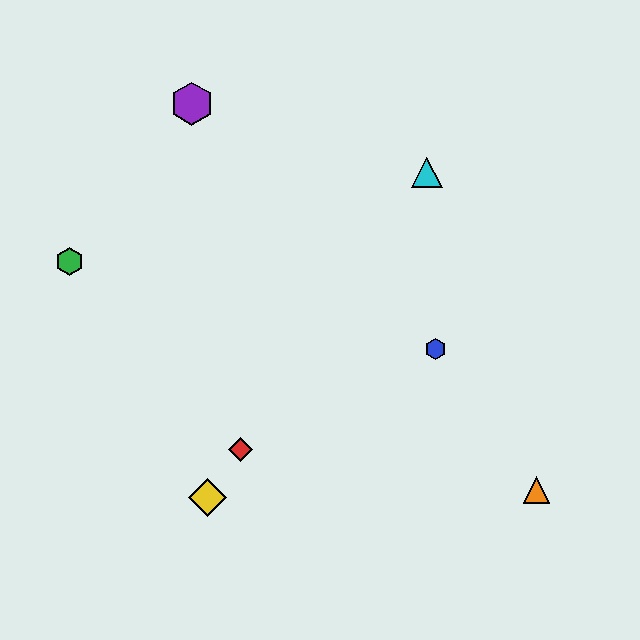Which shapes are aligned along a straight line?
The red diamond, the yellow diamond, the cyan triangle are aligned along a straight line.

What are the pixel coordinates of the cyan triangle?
The cyan triangle is at (427, 173).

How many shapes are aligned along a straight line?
3 shapes (the red diamond, the yellow diamond, the cyan triangle) are aligned along a straight line.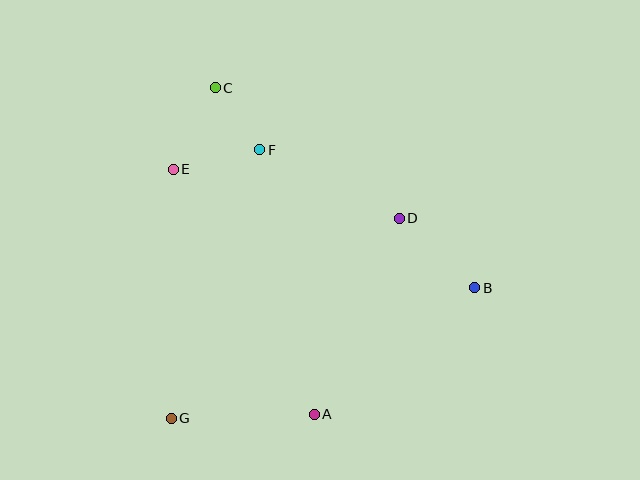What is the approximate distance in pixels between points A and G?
The distance between A and G is approximately 143 pixels.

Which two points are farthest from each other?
Points A and C are farthest from each other.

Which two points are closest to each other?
Points C and F are closest to each other.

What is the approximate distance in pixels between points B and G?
The distance between B and G is approximately 330 pixels.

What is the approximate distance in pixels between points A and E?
The distance between A and E is approximately 283 pixels.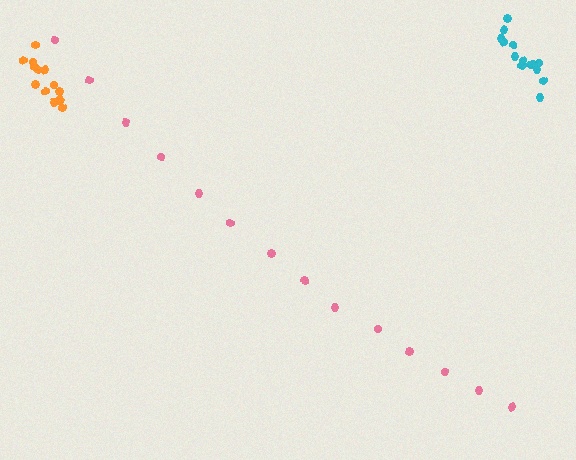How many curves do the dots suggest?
There are 3 distinct paths.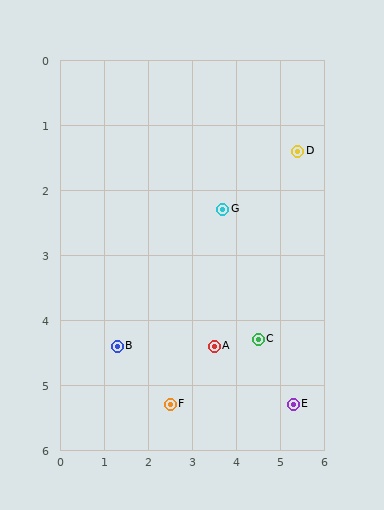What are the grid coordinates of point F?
Point F is at approximately (2.5, 5.3).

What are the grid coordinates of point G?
Point G is at approximately (3.7, 2.3).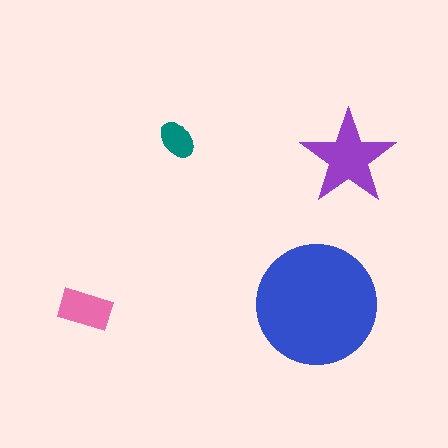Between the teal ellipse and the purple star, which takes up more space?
The purple star.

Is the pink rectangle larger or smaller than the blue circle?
Smaller.